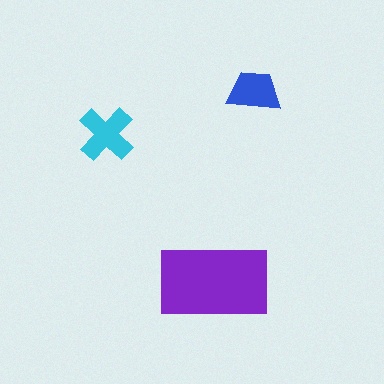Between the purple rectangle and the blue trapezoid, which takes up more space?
The purple rectangle.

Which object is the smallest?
The blue trapezoid.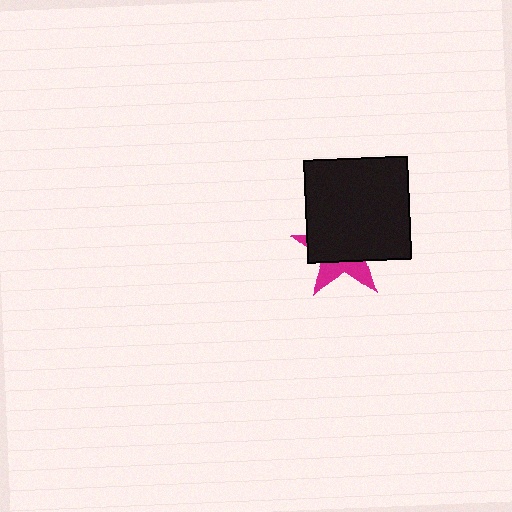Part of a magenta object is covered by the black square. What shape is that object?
It is a star.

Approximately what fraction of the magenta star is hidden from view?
Roughly 66% of the magenta star is hidden behind the black square.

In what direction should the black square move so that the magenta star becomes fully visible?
The black square should move up. That is the shortest direction to clear the overlap and leave the magenta star fully visible.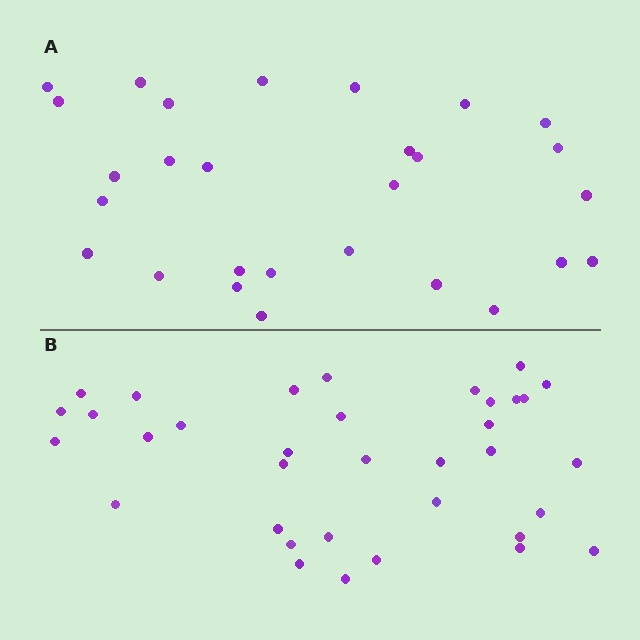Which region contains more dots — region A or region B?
Region B (the bottom region) has more dots.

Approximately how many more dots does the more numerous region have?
Region B has roughly 8 or so more dots than region A.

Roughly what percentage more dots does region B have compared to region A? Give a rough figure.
About 25% more.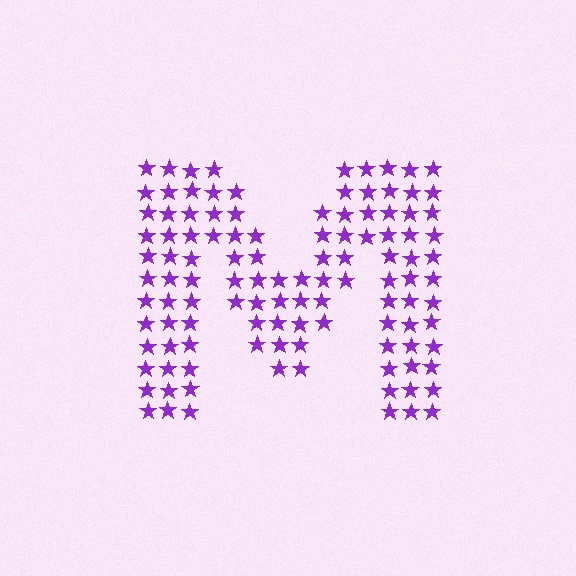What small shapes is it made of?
It is made of small stars.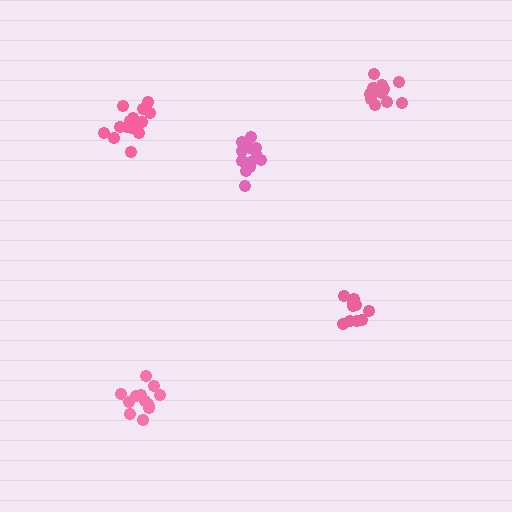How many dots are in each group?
Group 1: 10 dots, Group 2: 16 dots, Group 3: 12 dots, Group 4: 13 dots, Group 5: 16 dots (67 total).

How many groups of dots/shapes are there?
There are 5 groups.